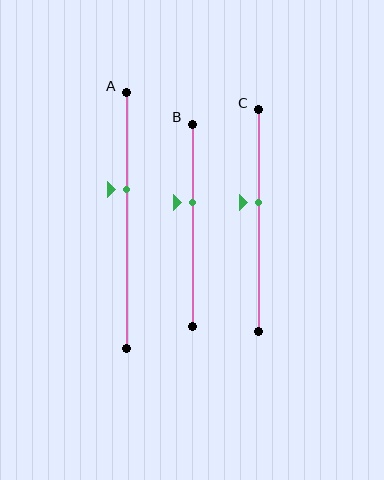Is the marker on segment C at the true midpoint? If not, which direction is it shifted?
No, the marker on segment C is shifted upward by about 8% of the segment length.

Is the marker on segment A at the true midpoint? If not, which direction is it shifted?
No, the marker on segment A is shifted upward by about 12% of the segment length.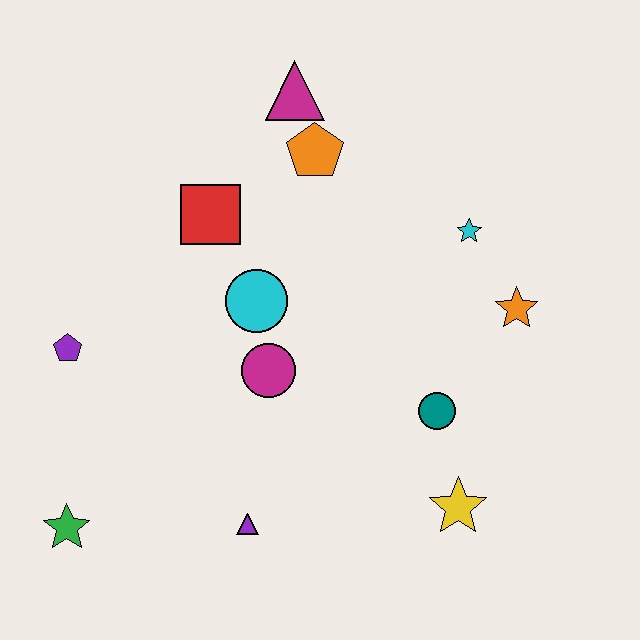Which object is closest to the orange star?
The cyan star is closest to the orange star.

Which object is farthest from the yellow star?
The magenta triangle is farthest from the yellow star.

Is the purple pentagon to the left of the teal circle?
Yes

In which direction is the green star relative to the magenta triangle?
The green star is below the magenta triangle.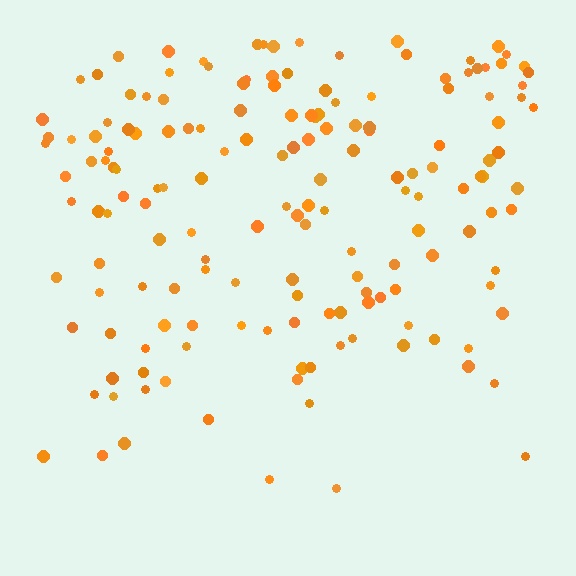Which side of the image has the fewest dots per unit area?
The bottom.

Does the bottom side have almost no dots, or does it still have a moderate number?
Still a moderate number, just noticeably fewer than the top.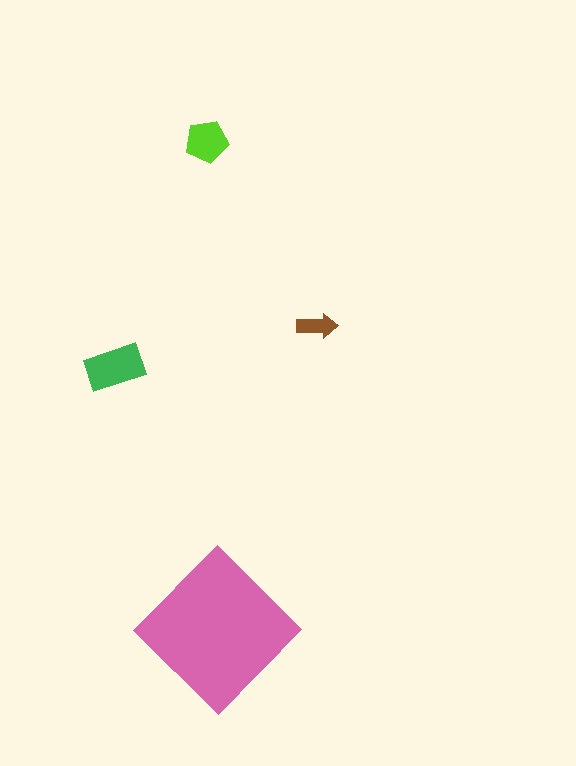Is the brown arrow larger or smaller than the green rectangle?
Smaller.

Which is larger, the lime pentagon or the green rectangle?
The green rectangle.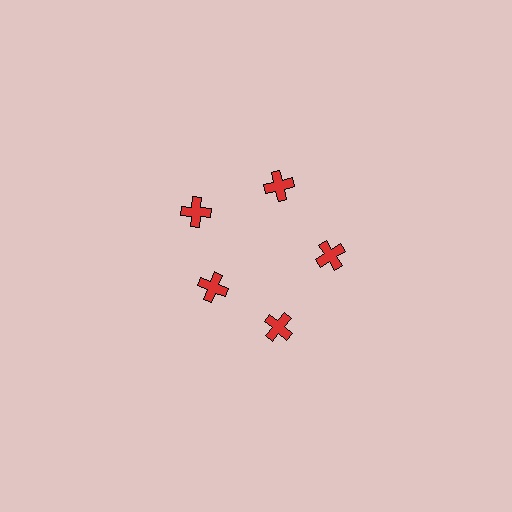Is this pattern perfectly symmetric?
No. The 5 red crosses are arranged in a ring, but one element near the 8 o'clock position is pulled inward toward the center, breaking the 5-fold rotational symmetry.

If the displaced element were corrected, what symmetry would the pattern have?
It would have 5-fold rotational symmetry — the pattern would map onto itself every 72 degrees.